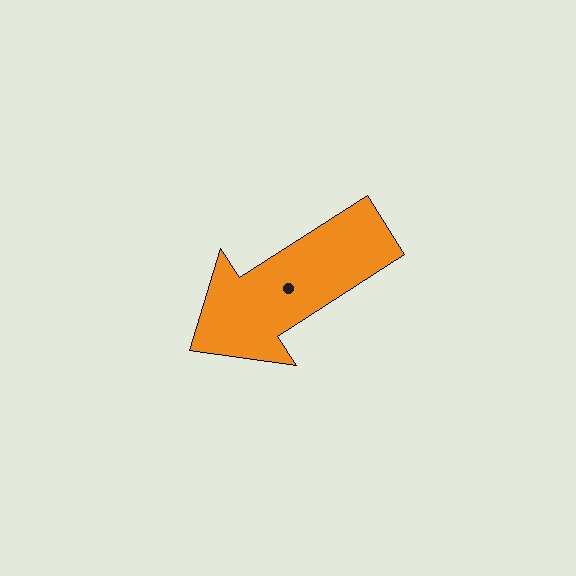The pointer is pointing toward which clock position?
Roughly 8 o'clock.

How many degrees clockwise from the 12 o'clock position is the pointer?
Approximately 237 degrees.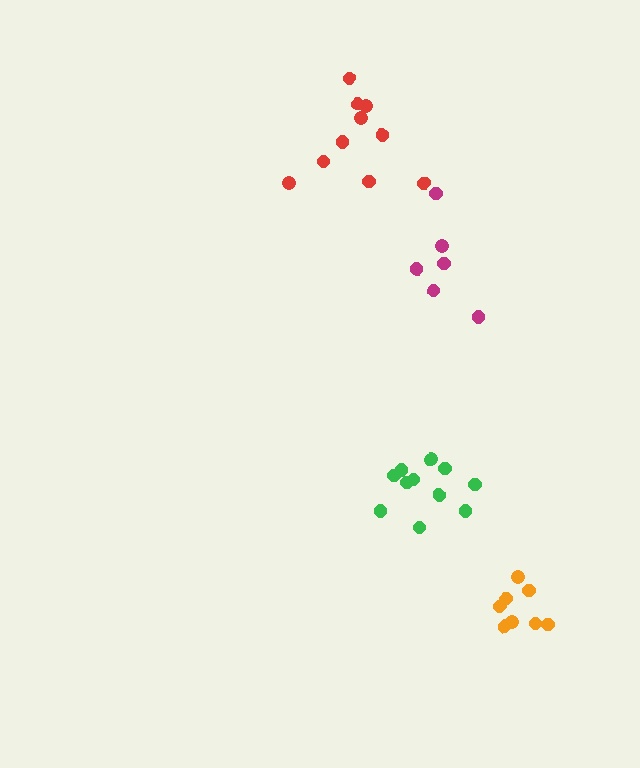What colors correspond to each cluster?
The clusters are colored: orange, red, magenta, green.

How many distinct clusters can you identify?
There are 4 distinct clusters.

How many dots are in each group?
Group 1: 8 dots, Group 2: 10 dots, Group 3: 6 dots, Group 4: 11 dots (35 total).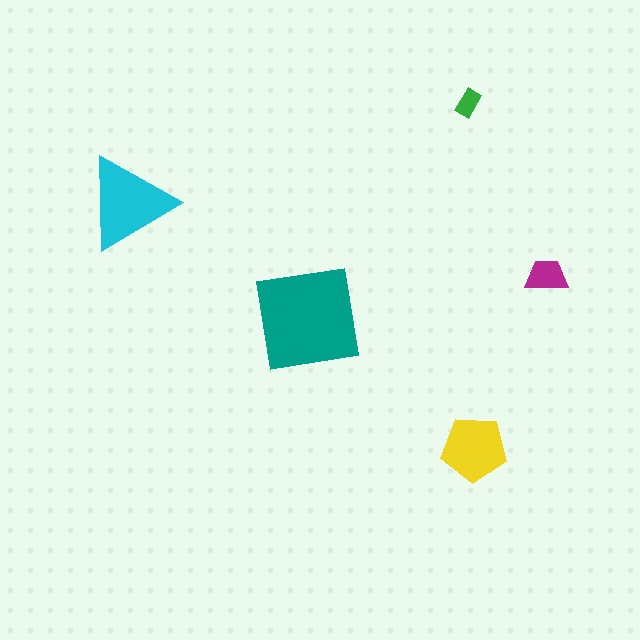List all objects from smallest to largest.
The green rectangle, the magenta trapezoid, the yellow pentagon, the cyan triangle, the teal square.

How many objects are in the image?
There are 5 objects in the image.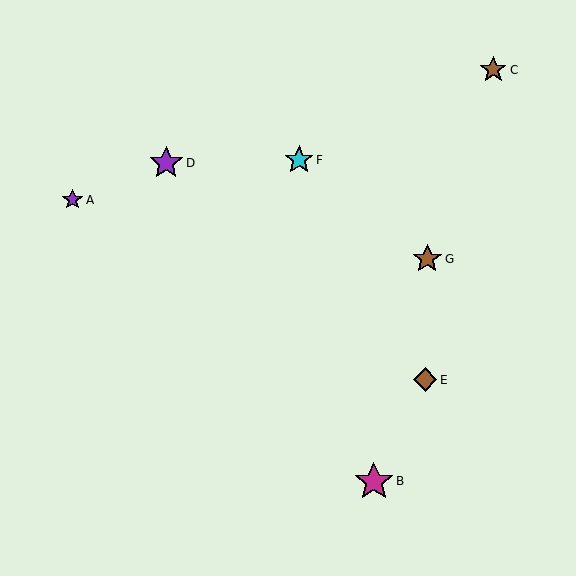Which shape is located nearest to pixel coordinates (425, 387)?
The brown diamond (labeled E) at (425, 380) is nearest to that location.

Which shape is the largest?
The magenta star (labeled B) is the largest.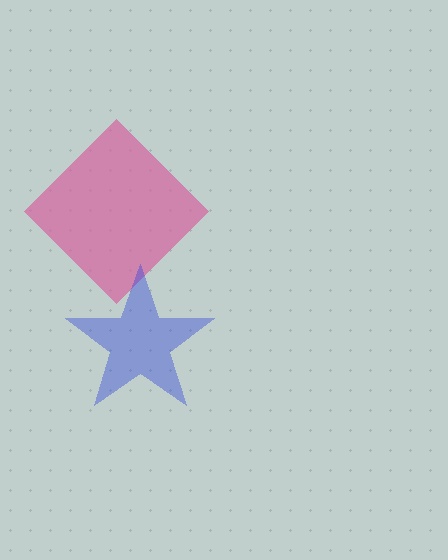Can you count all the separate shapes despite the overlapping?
Yes, there are 2 separate shapes.